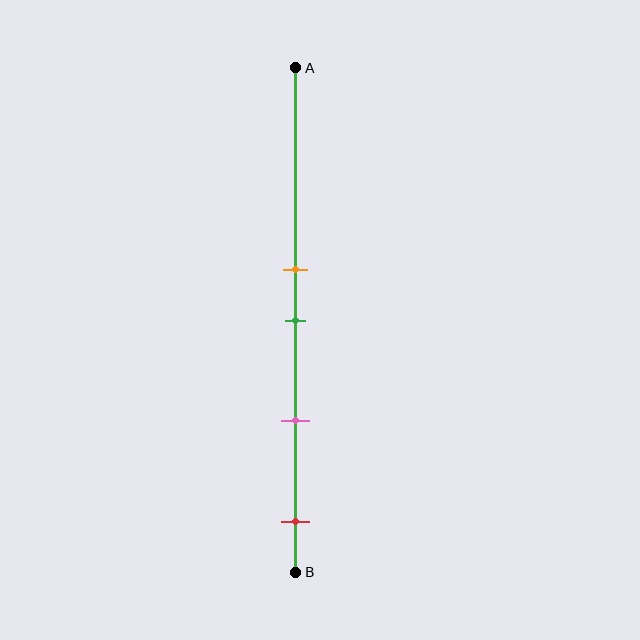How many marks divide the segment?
There are 4 marks dividing the segment.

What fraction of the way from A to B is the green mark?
The green mark is approximately 50% (0.5) of the way from A to B.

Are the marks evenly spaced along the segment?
No, the marks are not evenly spaced.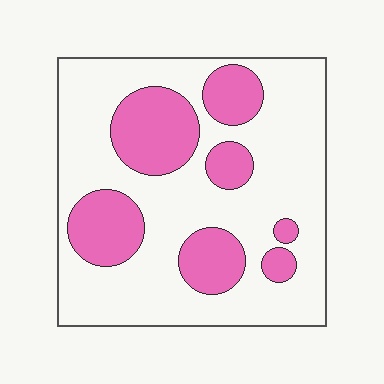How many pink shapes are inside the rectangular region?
7.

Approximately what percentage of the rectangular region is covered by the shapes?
Approximately 30%.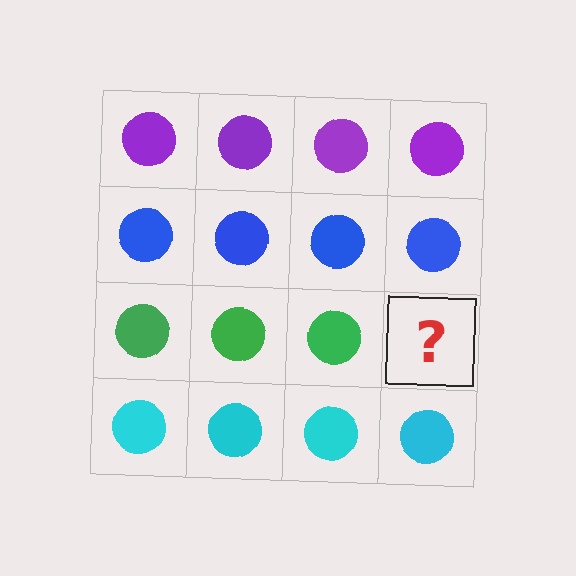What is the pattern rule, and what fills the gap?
The rule is that each row has a consistent color. The gap should be filled with a green circle.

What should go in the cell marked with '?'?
The missing cell should contain a green circle.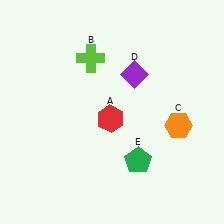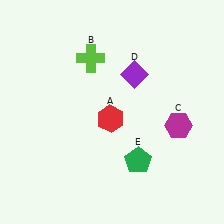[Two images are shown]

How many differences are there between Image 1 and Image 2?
There is 1 difference between the two images.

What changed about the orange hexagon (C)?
In Image 1, C is orange. In Image 2, it changed to magenta.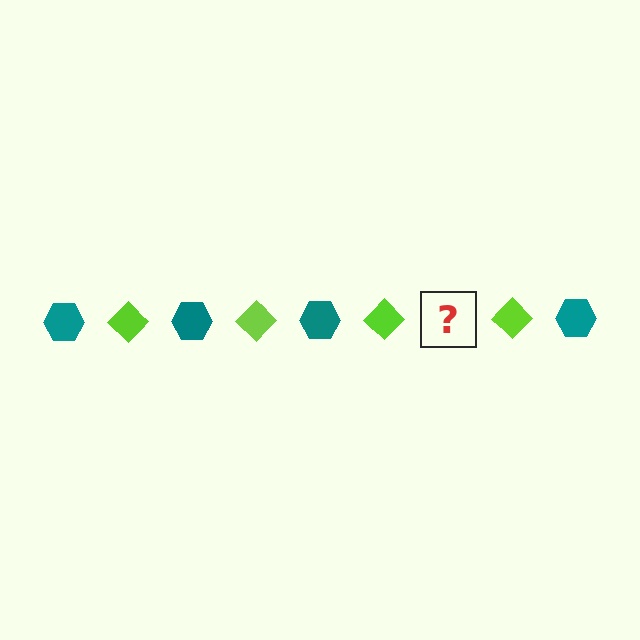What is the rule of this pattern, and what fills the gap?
The rule is that the pattern alternates between teal hexagon and lime diamond. The gap should be filled with a teal hexagon.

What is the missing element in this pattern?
The missing element is a teal hexagon.